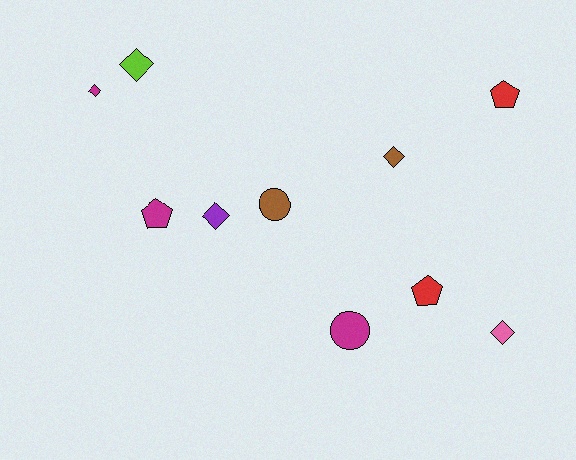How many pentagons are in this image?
There are 3 pentagons.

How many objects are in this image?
There are 10 objects.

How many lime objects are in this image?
There is 1 lime object.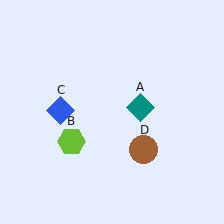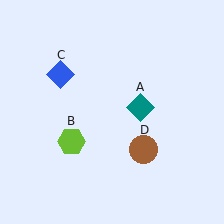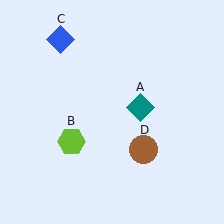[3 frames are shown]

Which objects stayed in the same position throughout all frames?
Teal diamond (object A) and lime hexagon (object B) and brown circle (object D) remained stationary.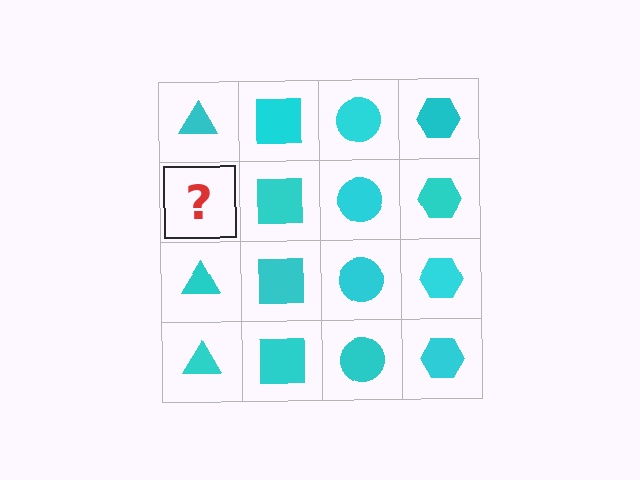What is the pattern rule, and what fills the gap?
The rule is that each column has a consistent shape. The gap should be filled with a cyan triangle.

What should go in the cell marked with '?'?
The missing cell should contain a cyan triangle.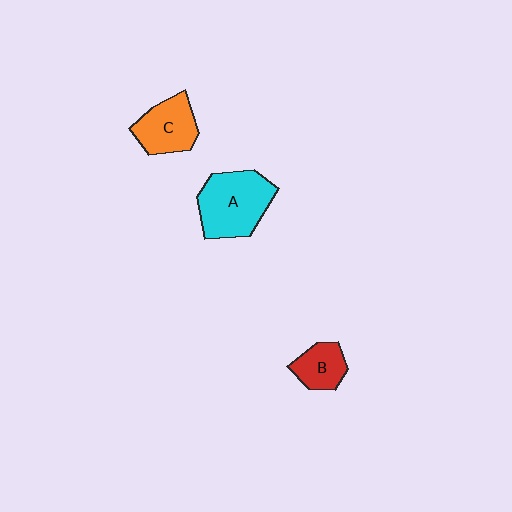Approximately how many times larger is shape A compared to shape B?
Approximately 2.1 times.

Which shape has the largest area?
Shape A (cyan).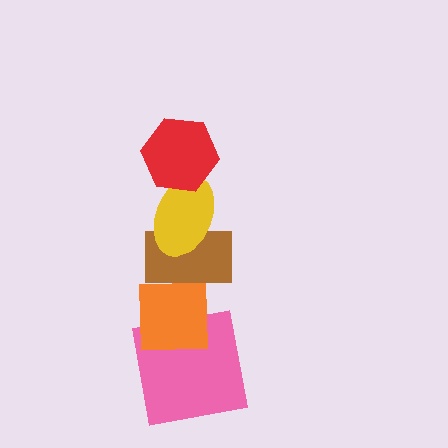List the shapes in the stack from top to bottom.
From top to bottom: the red hexagon, the yellow ellipse, the brown rectangle, the orange square, the pink square.